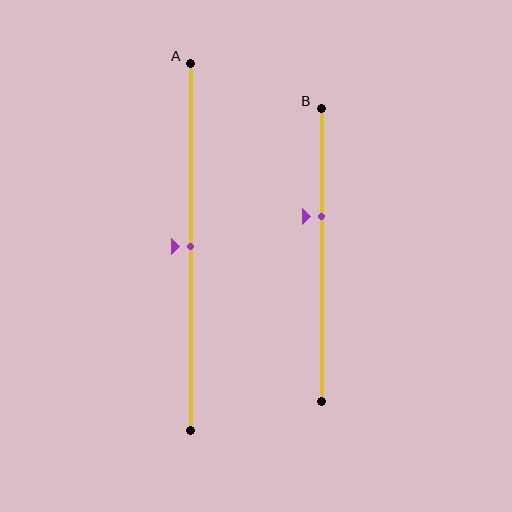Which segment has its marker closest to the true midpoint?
Segment A has its marker closest to the true midpoint.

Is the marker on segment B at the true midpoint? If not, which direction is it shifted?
No, the marker on segment B is shifted upward by about 13% of the segment length.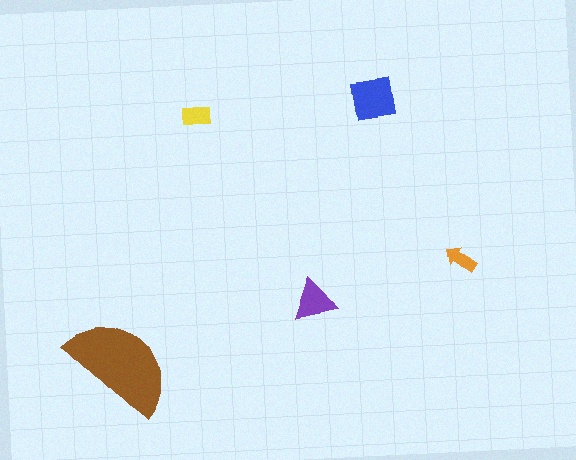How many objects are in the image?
There are 5 objects in the image.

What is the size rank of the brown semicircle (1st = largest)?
1st.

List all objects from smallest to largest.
The orange arrow, the yellow rectangle, the purple triangle, the blue square, the brown semicircle.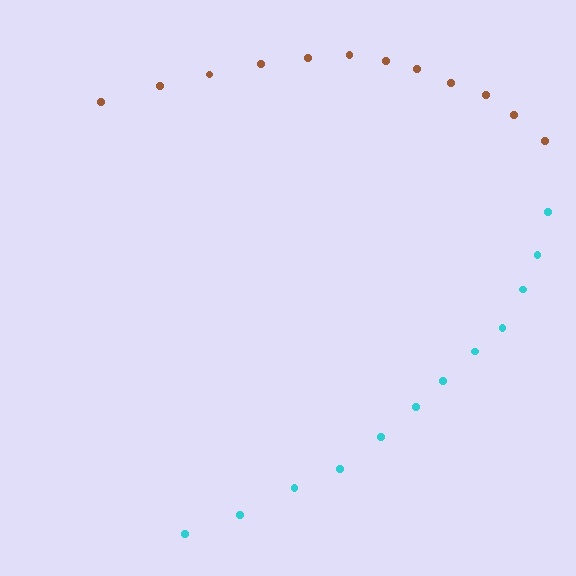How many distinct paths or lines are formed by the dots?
There are 2 distinct paths.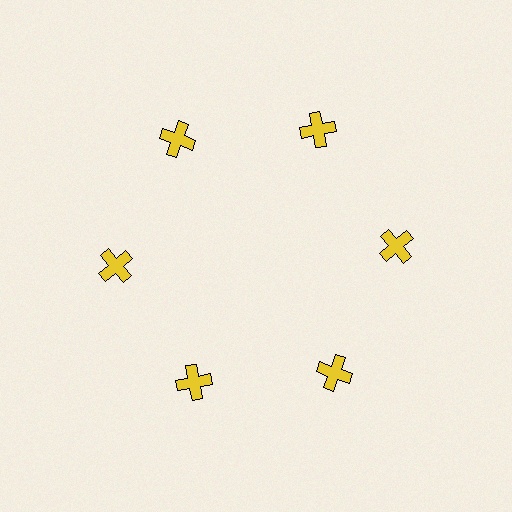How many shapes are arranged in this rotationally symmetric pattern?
There are 6 shapes, arranged in 6 groups of 1.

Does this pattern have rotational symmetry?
Yes, this pattern has 6-fold rotational symmetry. It looks the same after rotating 60 degrees around the center.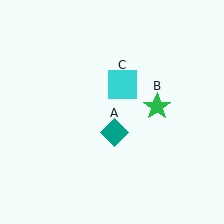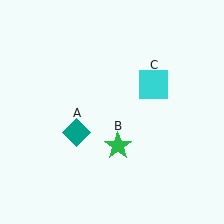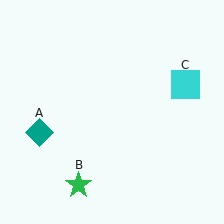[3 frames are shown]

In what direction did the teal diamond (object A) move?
The teal diamond (object A) moved left.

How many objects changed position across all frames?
3 objects changed position: teal diamond (object A), green star (object B), cyan square (object C).